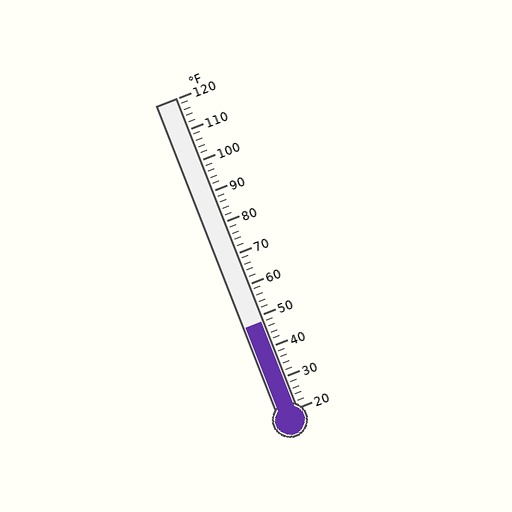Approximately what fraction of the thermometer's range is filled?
The thermometer is filled to approximately 30% of its range.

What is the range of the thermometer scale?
The thermometer scale ranges from 20°F to 120°F.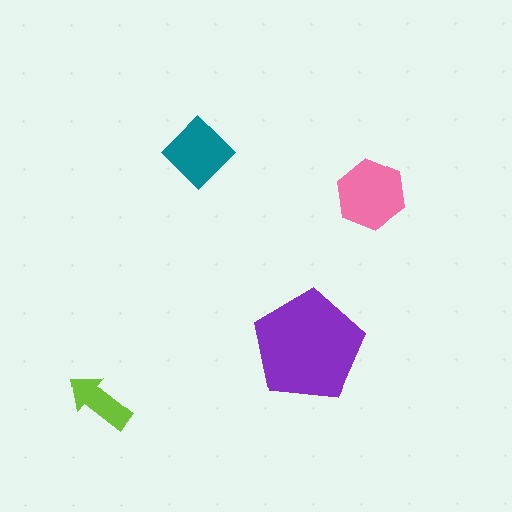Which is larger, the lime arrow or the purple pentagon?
The purple pentagon.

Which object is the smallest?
The lime arrow.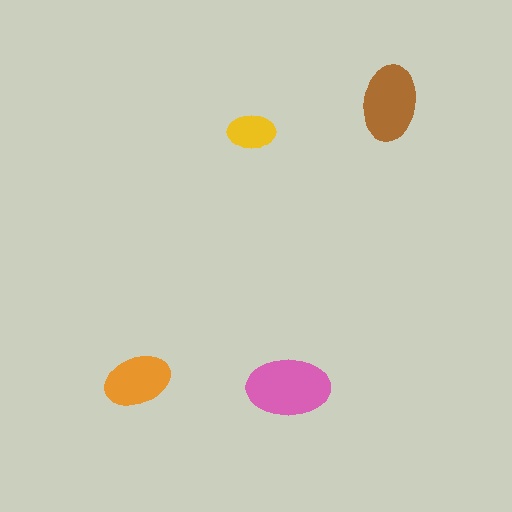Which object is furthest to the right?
The brown ellipse is rightmost.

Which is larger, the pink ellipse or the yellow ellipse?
The pink one.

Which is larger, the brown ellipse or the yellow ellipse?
The brown one.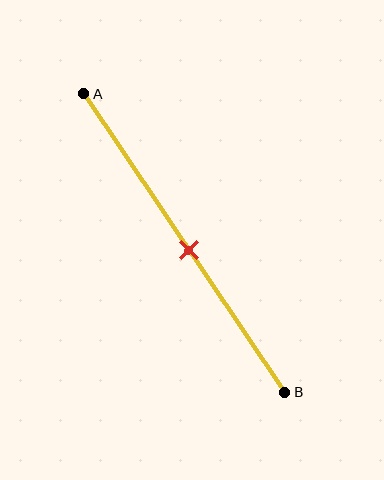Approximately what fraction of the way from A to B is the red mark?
The red mark is approximately 50% of the way from A to B.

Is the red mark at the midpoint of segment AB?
Yes, the mark is approximately at the midpoint.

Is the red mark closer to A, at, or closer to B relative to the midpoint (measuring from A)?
The red mark is approximately at the midpoint of segment AB.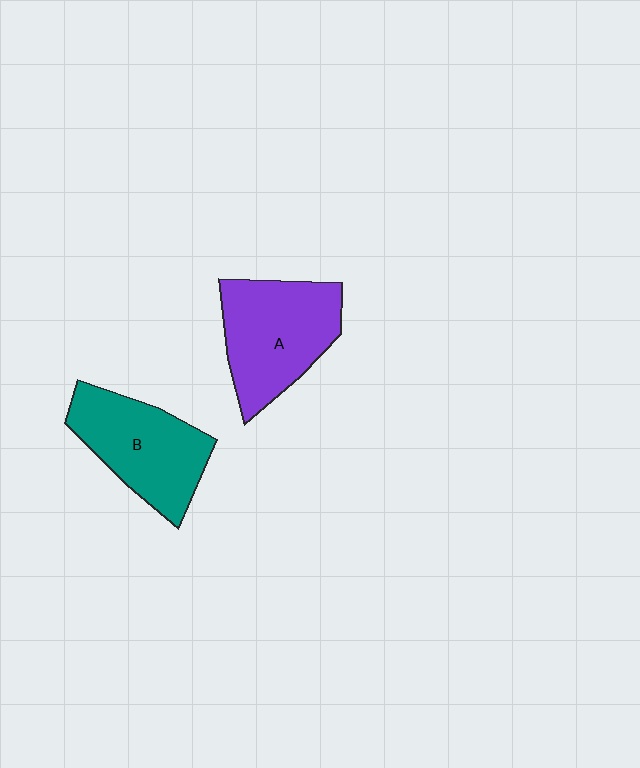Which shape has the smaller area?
Shape B (teal).